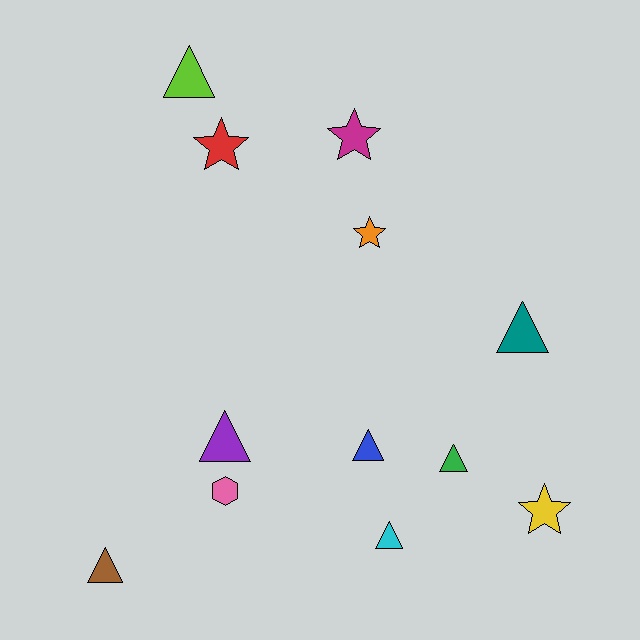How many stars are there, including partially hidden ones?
There are 4 stars.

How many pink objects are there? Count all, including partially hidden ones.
There is 1 pink object.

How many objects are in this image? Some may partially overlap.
There are 12 objects.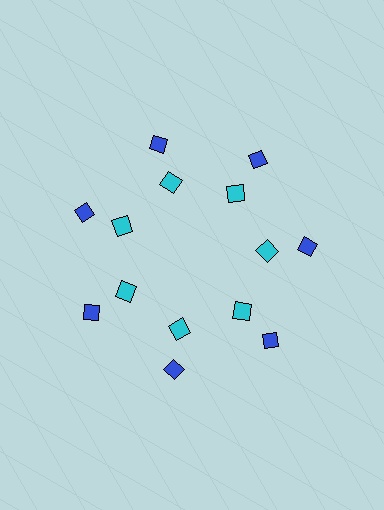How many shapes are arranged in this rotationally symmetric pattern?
There are 14 shapes, arranged in 7 groups of 2.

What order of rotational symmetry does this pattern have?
This pattern has 7-fold rotational symmetry.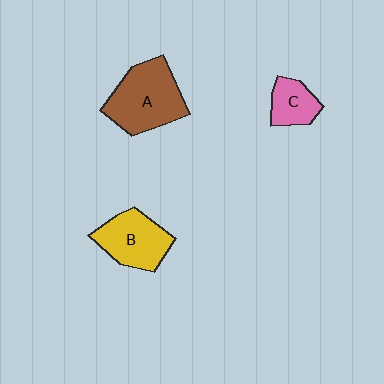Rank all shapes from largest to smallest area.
From largest to smallest: A (brown), B (yellow), C (pink).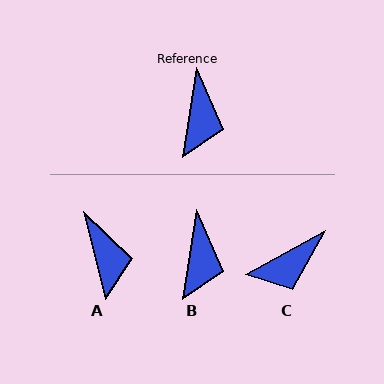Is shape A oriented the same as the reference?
No, it is off by about 23 degrees.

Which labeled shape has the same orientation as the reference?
B.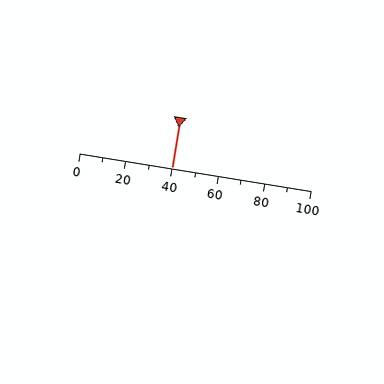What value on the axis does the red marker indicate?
The marker indicates approximately 40.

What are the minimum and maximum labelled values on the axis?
The axis runs from 0 to 100.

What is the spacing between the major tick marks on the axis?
The major ticks are spaced 20 apart.